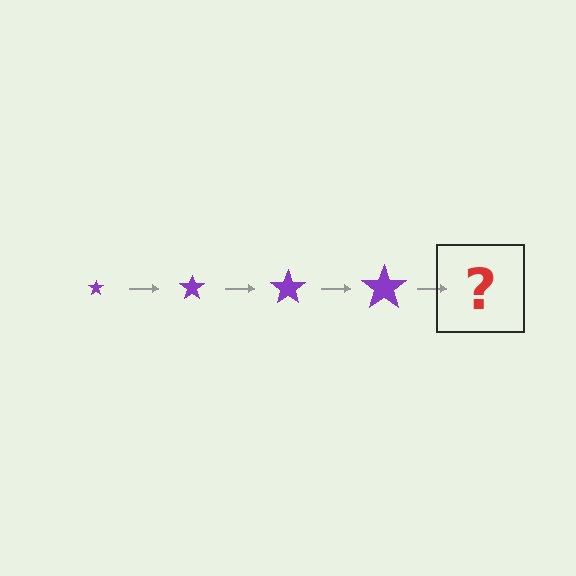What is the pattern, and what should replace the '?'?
The pattern is that the star gets progressively larger each step. The '?' should be a purple star, larger than the previous one.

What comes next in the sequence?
The next element should be a purple star, larger than the previous one.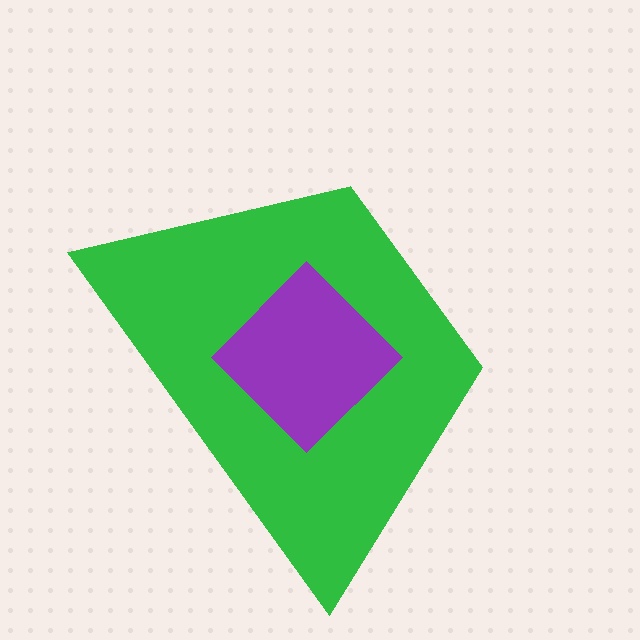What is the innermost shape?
The purple diamond.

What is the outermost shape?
The green trapezoid.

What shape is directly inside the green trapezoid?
The purple diamond.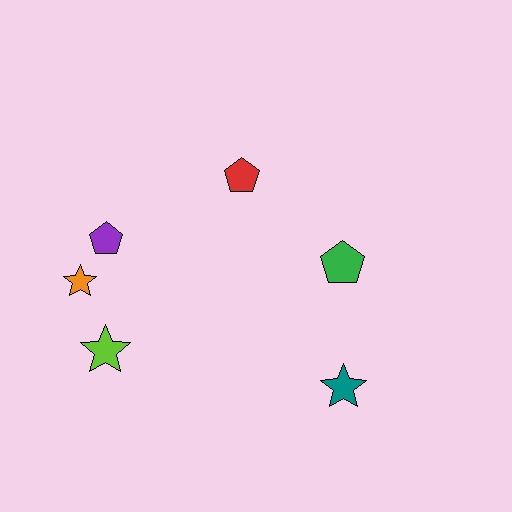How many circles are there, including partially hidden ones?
There are no circles.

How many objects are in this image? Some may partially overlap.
There are 6 objects.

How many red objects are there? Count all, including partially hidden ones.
There is 1 red object.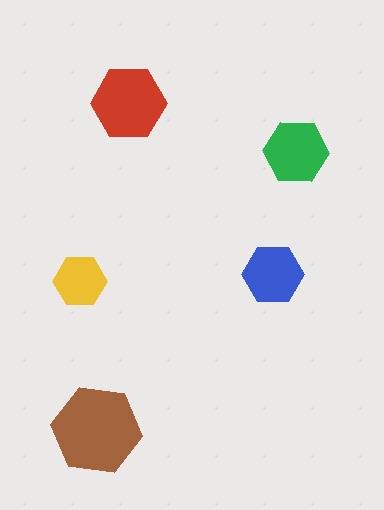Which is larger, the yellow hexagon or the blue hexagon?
The blue one.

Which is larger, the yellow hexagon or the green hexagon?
The green one.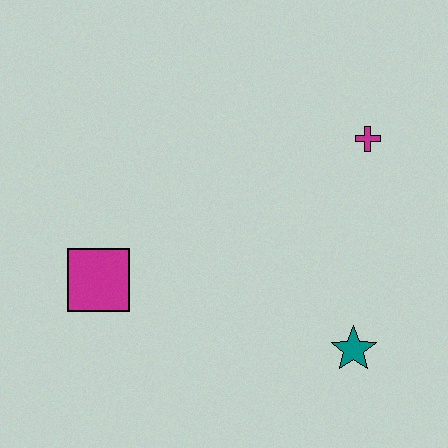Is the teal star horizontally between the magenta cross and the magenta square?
Yes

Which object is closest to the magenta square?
The teal star is closest to the magenta square.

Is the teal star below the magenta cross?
Yes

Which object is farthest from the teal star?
The magenta square is farthest from the teal star.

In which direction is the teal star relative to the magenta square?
The teal star is to the right of the magenta square.